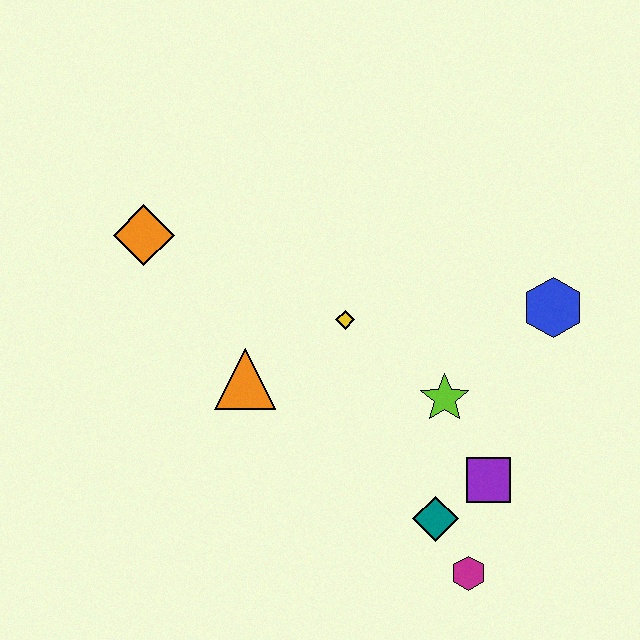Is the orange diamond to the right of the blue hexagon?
No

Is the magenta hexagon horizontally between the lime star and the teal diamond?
No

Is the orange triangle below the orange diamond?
Yes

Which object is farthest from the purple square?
The orange diamond is farthest from the purple square.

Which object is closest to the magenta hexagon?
The teal diamond is closest to the magenta hexagon.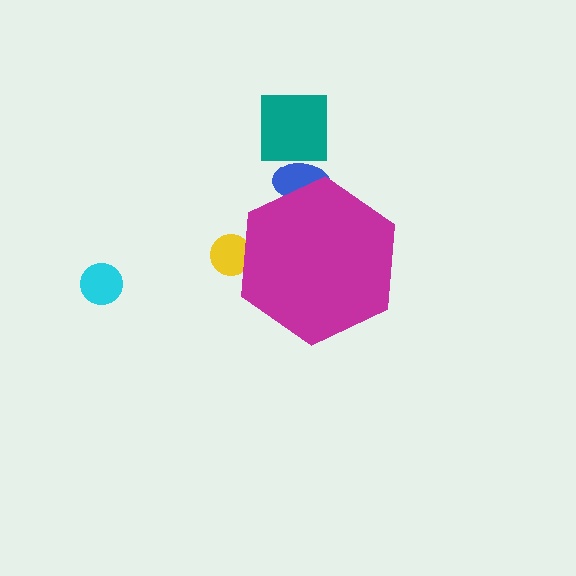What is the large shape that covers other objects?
A magenta hexagon.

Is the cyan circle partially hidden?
No, the cyan circle is fully visible.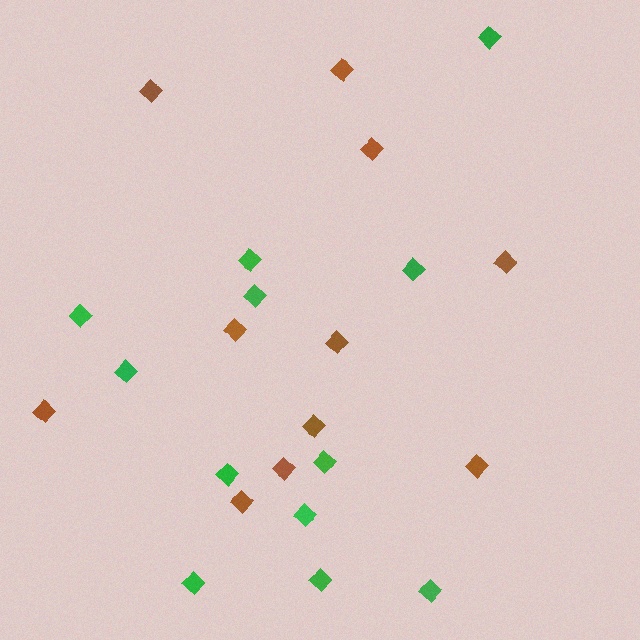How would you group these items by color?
There are 2 groups: one group of green diamonds (12) and one group of brown diamonds (11).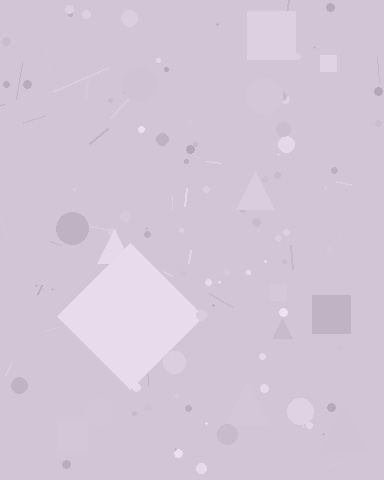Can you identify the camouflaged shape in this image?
The camouflaged shape is a diamond.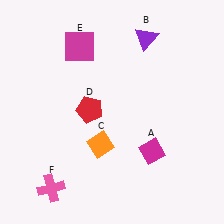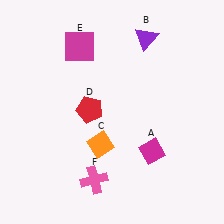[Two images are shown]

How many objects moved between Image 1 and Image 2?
1 object moved between the two images.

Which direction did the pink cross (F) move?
The pink cross (F) moved right.